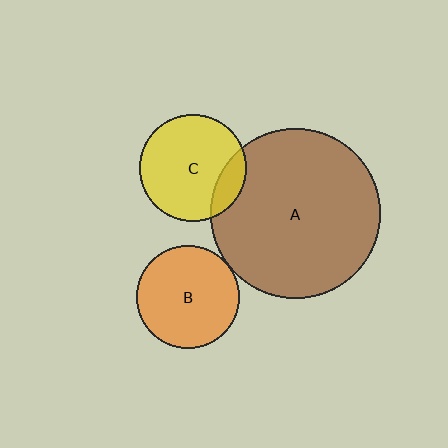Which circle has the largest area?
Circle A (brown).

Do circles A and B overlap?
Yes.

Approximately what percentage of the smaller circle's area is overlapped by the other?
Approximately 5%.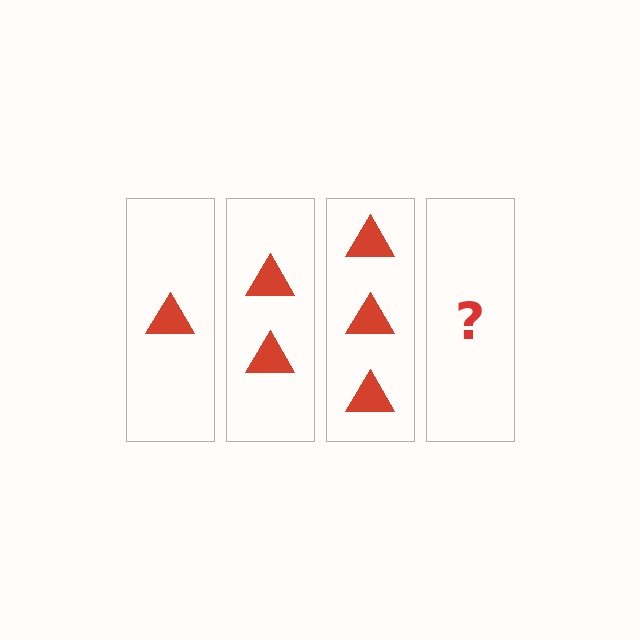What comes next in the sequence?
The next element should be 4 triangles.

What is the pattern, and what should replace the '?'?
The pattern is that each step adds one more triangle. The '?' should be 4 triangles.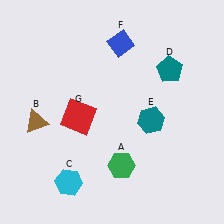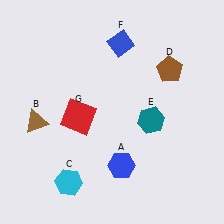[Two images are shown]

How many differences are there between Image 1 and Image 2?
There are 2 differences between the two images.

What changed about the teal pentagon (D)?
In Image 1, D is teal. In Image 2, it changed to brown.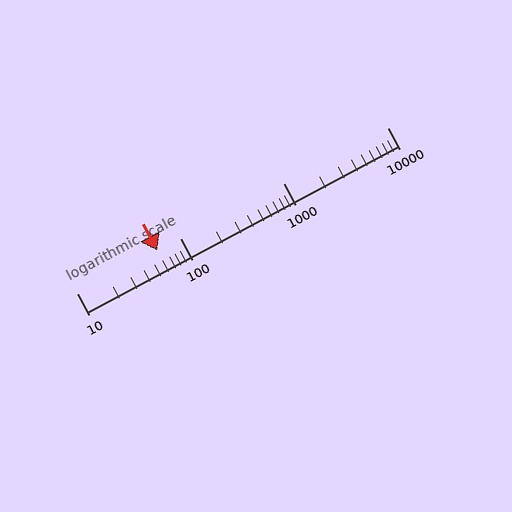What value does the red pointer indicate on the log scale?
The pointer indicates approximately 60.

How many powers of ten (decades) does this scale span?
The scale spans 3 decades, from 10 to 10000.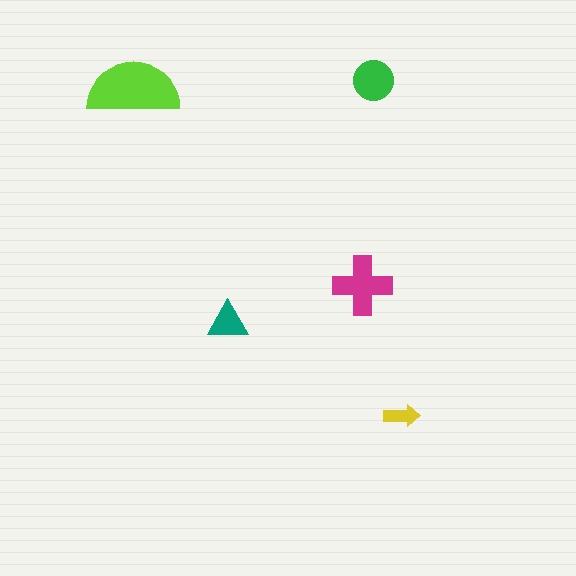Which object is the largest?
The lime semicircle.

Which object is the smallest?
The yellow arrow.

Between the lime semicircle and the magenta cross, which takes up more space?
The lime semicircle.